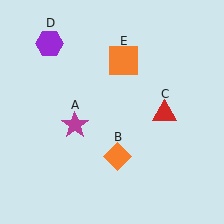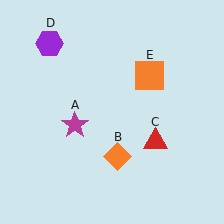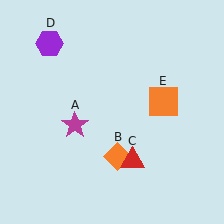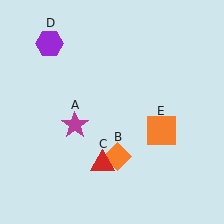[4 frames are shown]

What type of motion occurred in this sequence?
The red triangle (object C), orange square (object E) rotated clockwise around the center of the scene.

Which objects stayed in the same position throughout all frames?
Magenta star (object A) and orange diamond (object B) and purple hexagon (object D) remained stationary.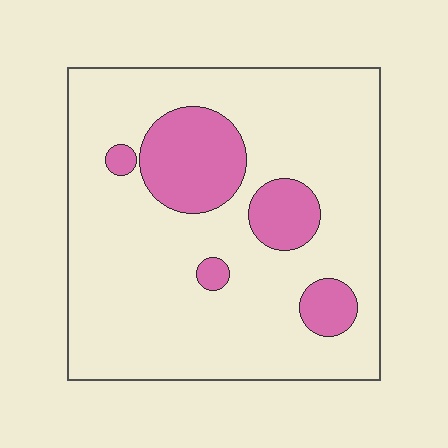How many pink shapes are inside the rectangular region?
5.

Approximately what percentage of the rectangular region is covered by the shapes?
Approximately 20%.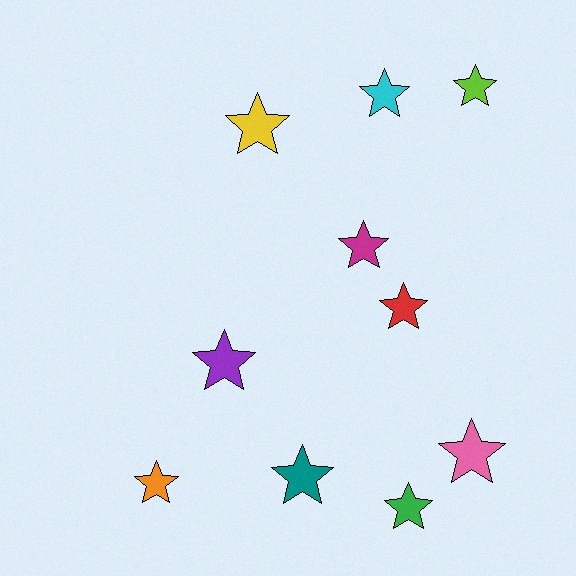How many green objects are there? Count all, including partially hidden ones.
There is 1 green object.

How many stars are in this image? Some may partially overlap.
There are 10 stars.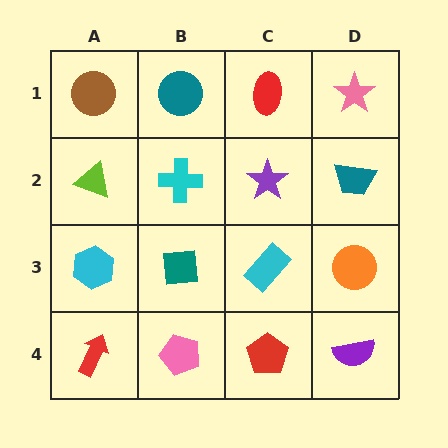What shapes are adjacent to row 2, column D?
A pink star (row 1, column D), an orange circle (row 3, column D), a purple star (row 2, column C).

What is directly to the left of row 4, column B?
A red arrow.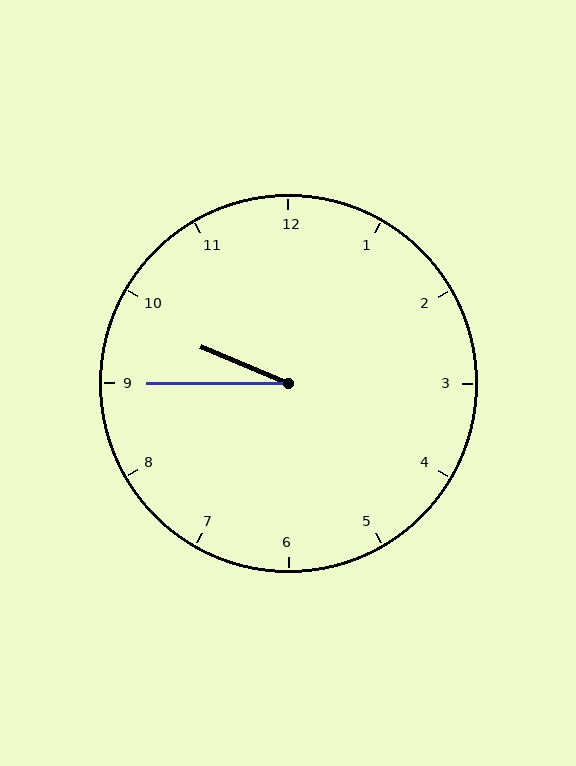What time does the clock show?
9:45.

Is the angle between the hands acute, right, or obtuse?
It is acute.